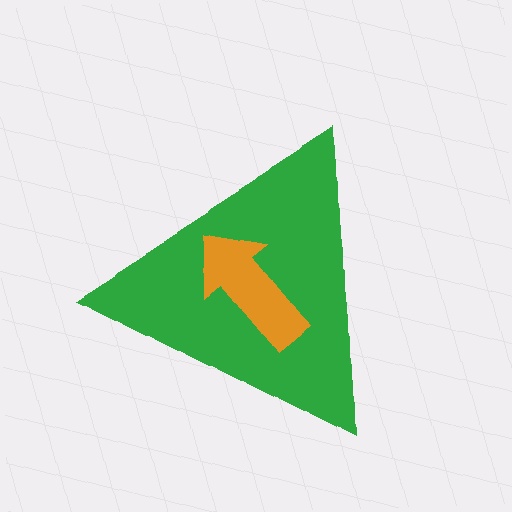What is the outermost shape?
The green triangle.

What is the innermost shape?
The orange arrow.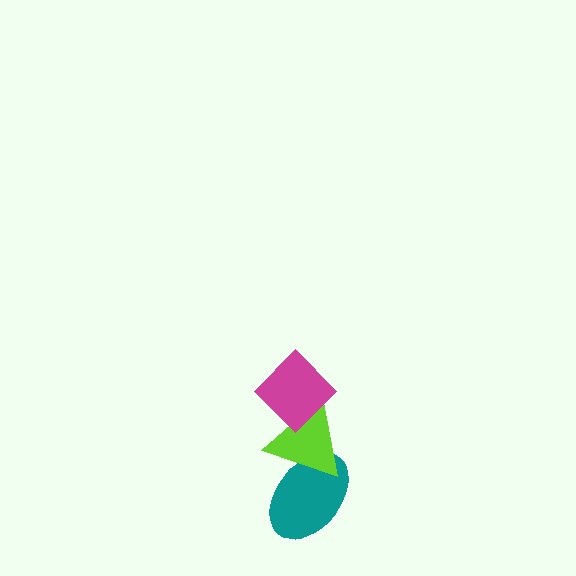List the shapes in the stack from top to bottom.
From top to bottom: the magenta diamond, the lime triangle, the teal ellipse.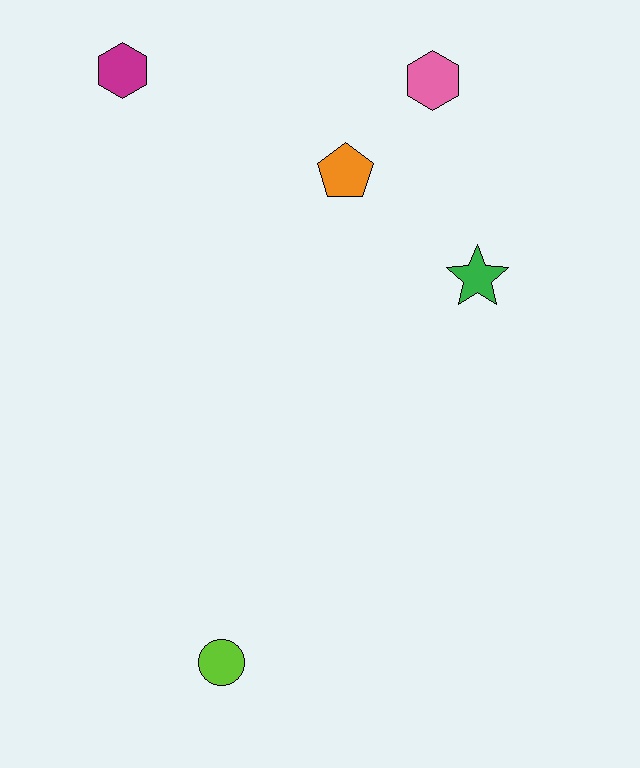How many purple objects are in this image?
There are no purple objects.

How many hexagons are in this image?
There are 2 hexagons.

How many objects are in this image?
There are 5 objects.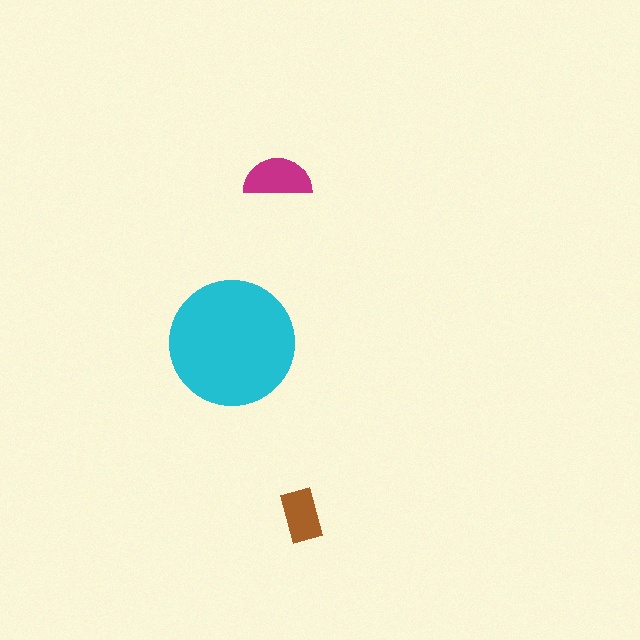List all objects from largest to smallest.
The cyan circle, the magenta semicircle, the brown rectangle.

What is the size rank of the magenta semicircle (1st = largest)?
2nd.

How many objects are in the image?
There are 3 objects in the image.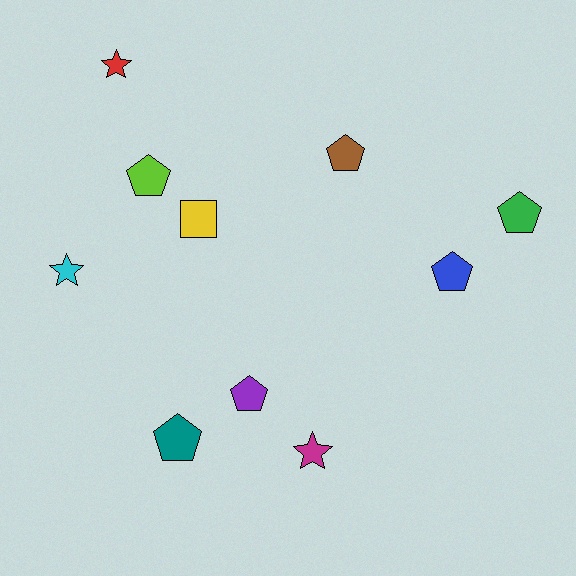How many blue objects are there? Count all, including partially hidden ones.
There is 1 blue object.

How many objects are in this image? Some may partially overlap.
There are 10 objects.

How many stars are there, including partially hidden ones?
There are 3 stars.